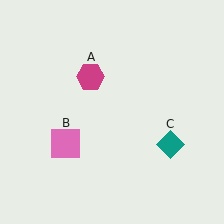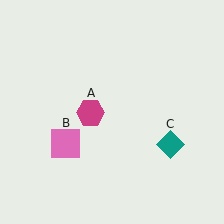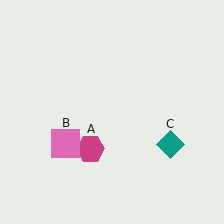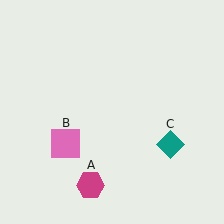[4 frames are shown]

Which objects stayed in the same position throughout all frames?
Pink square (object B) and teal diamond (object C) remained stationary.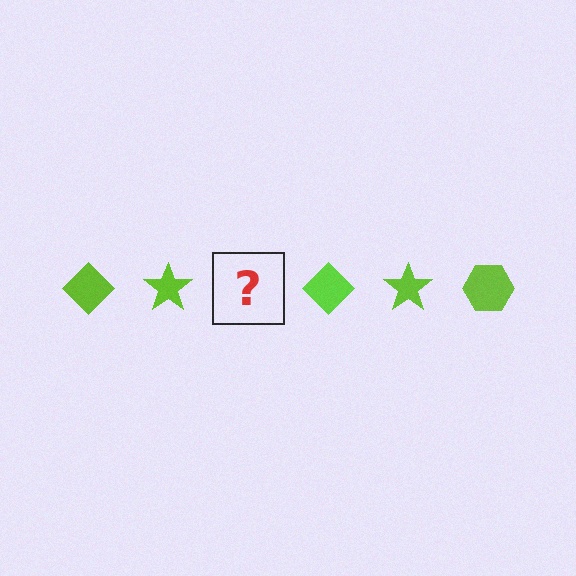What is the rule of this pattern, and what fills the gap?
The rule is that the pattern cycles through diamond, star, hexagon shapes in lime. The gap should be filled with a lime hexagon.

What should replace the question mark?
The question mark should be replaced with a lime hexagon.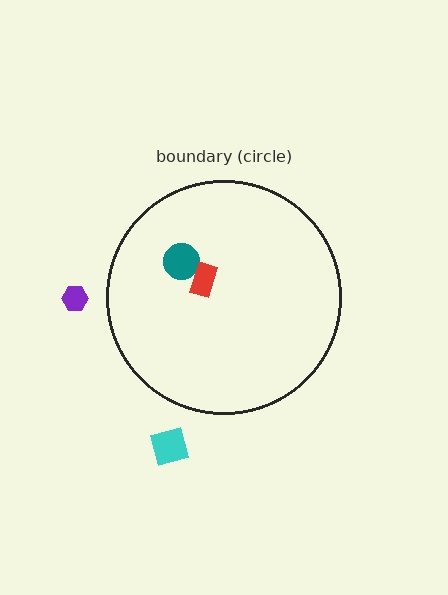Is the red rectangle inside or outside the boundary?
Inside.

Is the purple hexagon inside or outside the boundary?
Outside.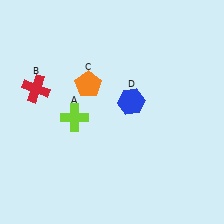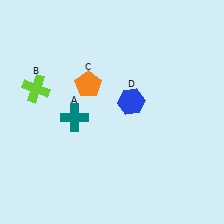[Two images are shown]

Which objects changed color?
A changed from lime to teal. B changed from red to lime.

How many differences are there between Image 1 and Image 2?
There are 2 differences between the two images.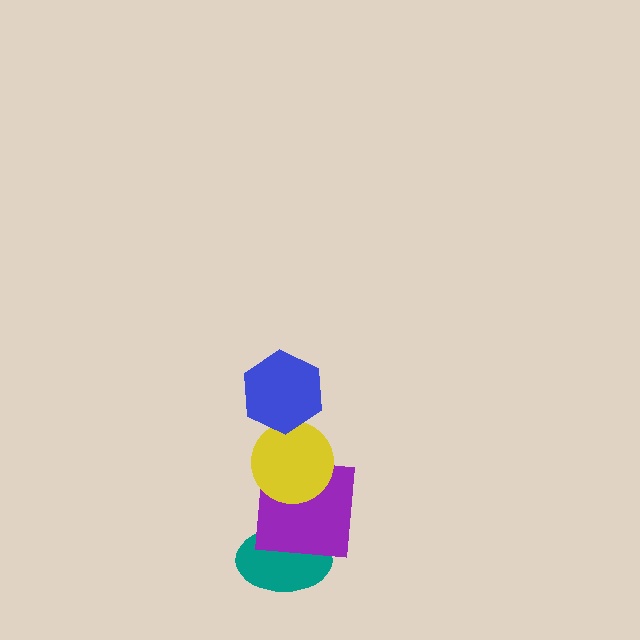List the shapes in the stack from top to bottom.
From top to bottom: the blue hexagon, the yellow circle, the purple square, the teal ellipse.